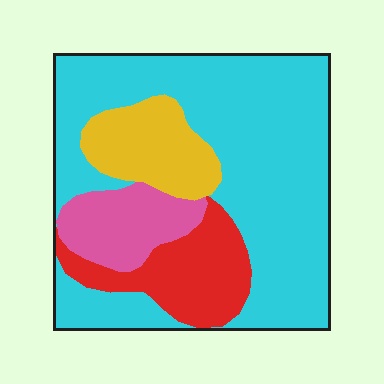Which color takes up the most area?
Cyan, at roughly 60%.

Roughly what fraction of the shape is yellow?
Yellow covers 13% of the shape.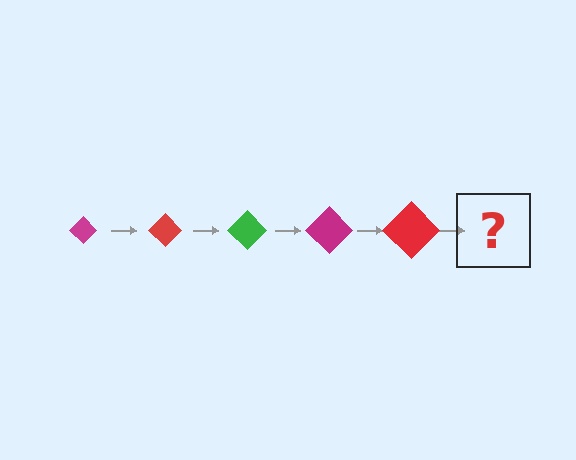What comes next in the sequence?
The next element should be a green diamond, larger than the previous one.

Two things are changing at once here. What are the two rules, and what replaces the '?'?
The two rules are that the diamond grows larger each step and the color cycles through magenta, red, and green. The '?' should be a green diamond, larger than the previous one.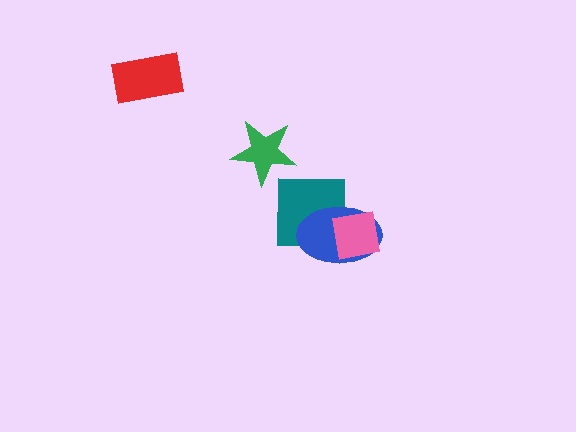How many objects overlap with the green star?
0 objects overlap with the green star.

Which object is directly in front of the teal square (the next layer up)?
The blue ellipse is directly in front of the teal square.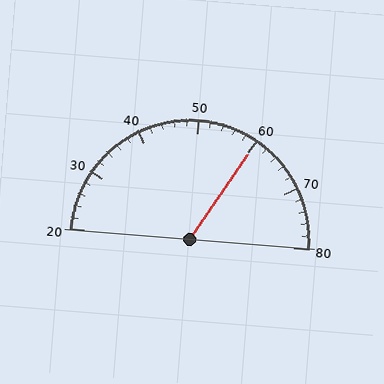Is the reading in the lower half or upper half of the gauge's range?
The reading is in the upper half of the range (20 to 80).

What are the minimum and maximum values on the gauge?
The gauge ranges from 20 to 80.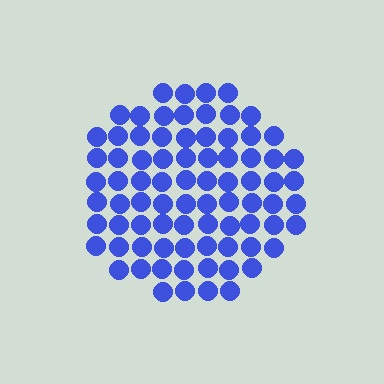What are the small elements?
The small elements are circles.